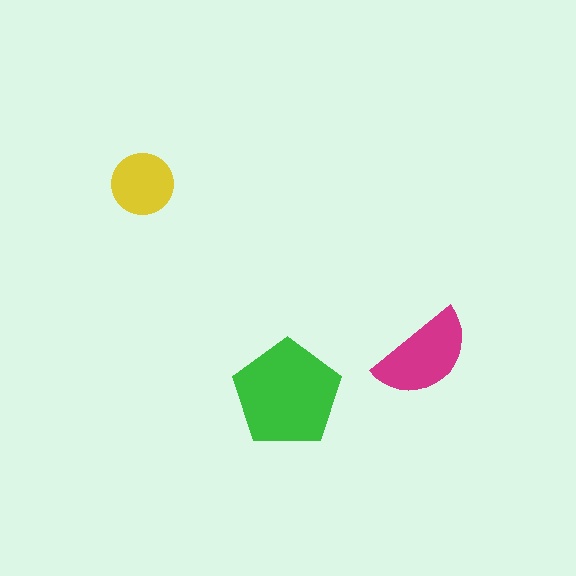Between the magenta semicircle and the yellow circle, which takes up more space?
The magenta semicircle.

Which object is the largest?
The green pentagon.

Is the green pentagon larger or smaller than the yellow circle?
Larger.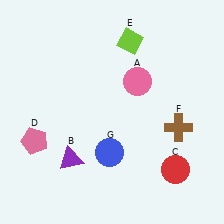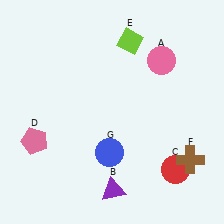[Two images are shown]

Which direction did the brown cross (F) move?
The brown cross (F) moved down.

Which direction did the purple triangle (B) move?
The purple triangle (B) moved right.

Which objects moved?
The objects that moved are: the pink circle (A), the purple triangle (B), the brown cross (F).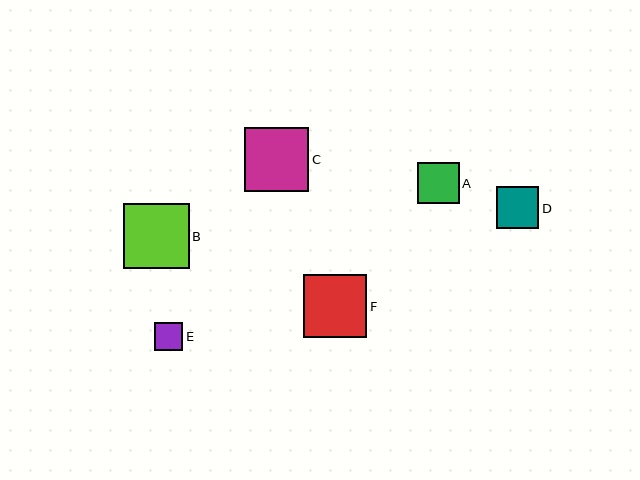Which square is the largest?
Square B is the largest with a size of approximately 65 pixels.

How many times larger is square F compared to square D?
Square F is approximately 1.5 times the size of square D.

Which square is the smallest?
Square E is the smallest with a size of approximately 28 pixels.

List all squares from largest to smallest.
From largest to smallest: B, C, F, D, A, E.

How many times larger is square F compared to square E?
Square F is approximately 2.3 times the size of square E.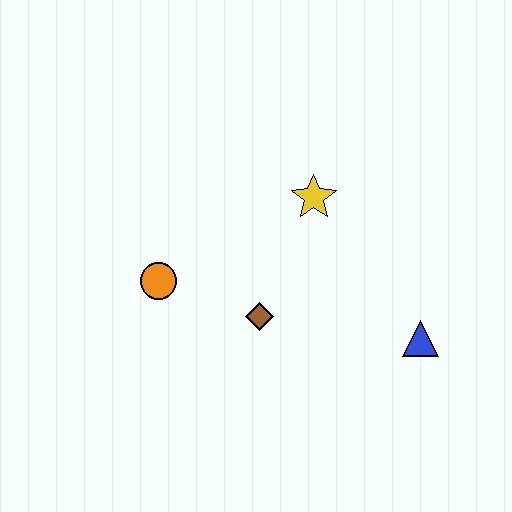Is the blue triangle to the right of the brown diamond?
Yes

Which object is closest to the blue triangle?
The brown diamond is closest to the blue triangle.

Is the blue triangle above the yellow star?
No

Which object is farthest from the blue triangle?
The orange circle is farthest from the blue triangle.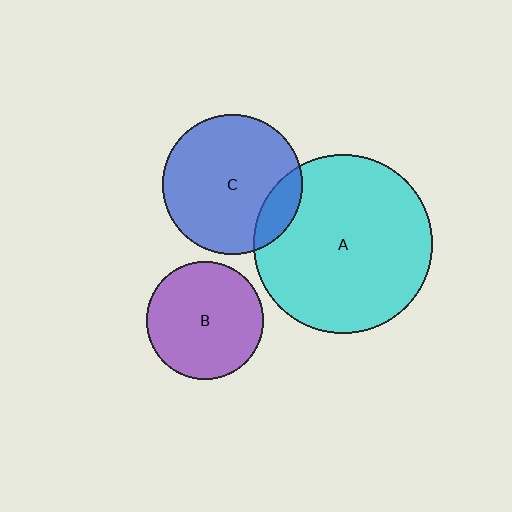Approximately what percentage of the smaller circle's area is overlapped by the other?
Approximately 15%.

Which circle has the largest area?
Circle A (cyan).